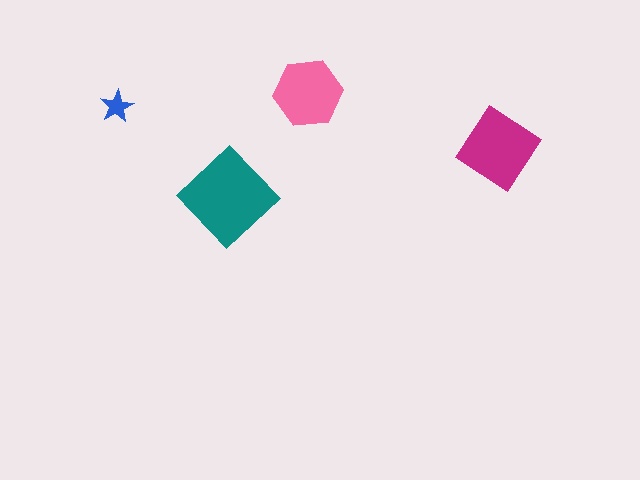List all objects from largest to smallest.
The teal diamond, the magenta diamond, the pink hexagon, the blue star.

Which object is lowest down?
The teal diamond is bottommost.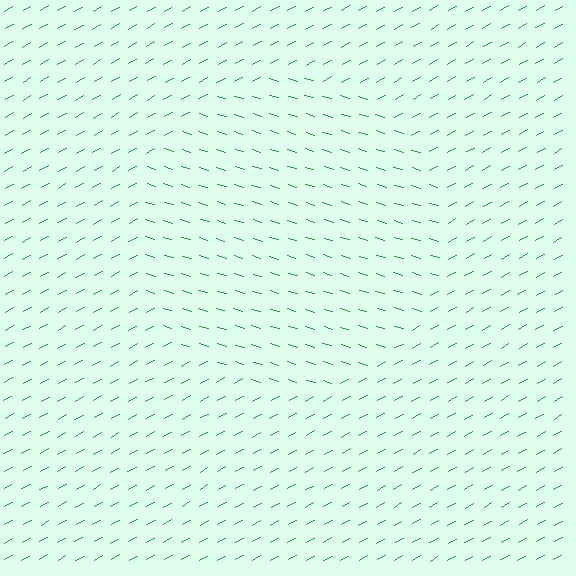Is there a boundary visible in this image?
Yes, there is a texture boundary formed by a change in line orientation.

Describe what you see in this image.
The image is filled with small green line segments. A circle region in the image has lines oriented differently from the surrounding lines, creating a visible texture boundary.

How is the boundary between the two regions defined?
The boundary is defined purely by a change in line orientation (approximately 45 degrees difference). All lines are the same color and thickness.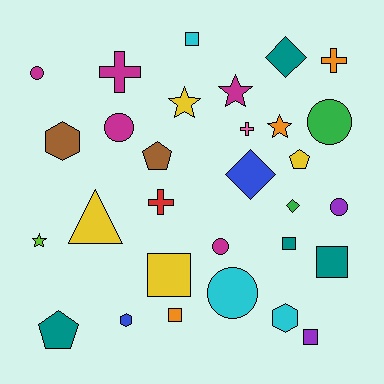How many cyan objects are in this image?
There are 3 cyan objects.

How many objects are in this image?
There are 30 objects.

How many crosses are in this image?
There are 4 crosses.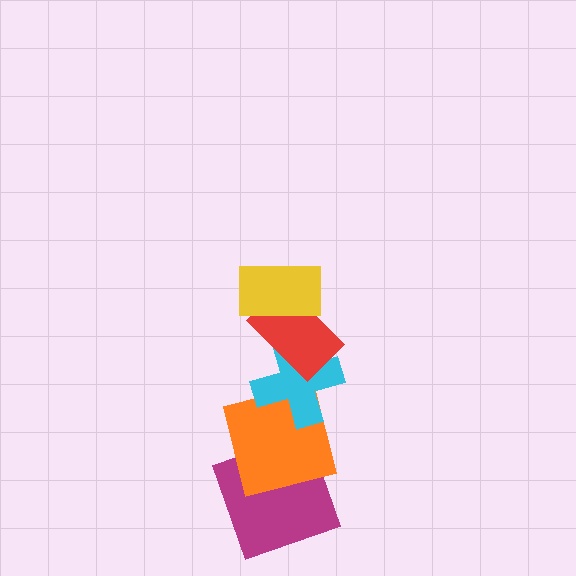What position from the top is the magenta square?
The magenta square is 5th from the top.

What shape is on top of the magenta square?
The orange square is on top of the magenta square.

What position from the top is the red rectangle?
The red rectangle is 2nd from the top.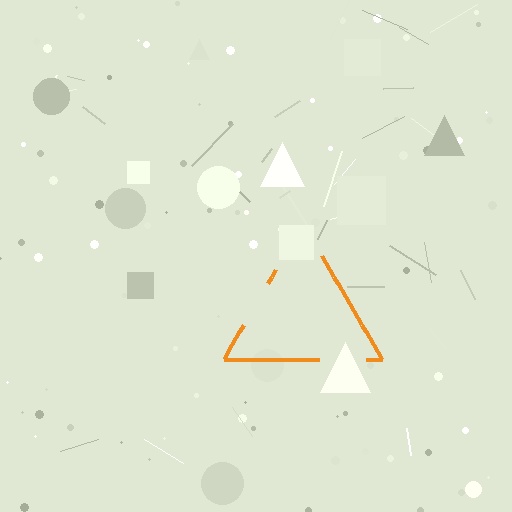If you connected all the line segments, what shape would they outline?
They would outline a triangle.